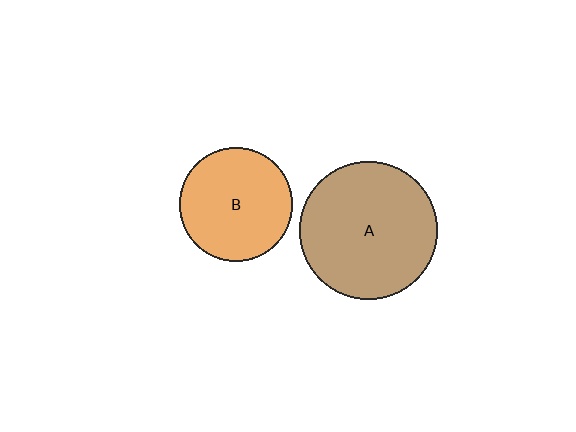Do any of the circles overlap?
No, none of the circles overlap.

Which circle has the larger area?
Circle A (brown).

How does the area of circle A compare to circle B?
Approximately 1.5 times.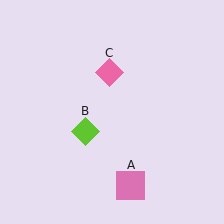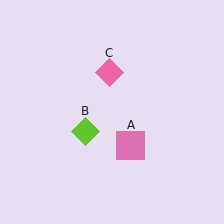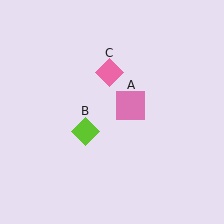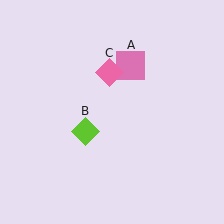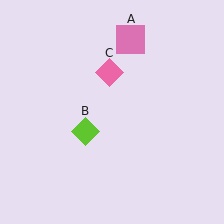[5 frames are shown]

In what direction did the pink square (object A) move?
The pink square (object A) moved up.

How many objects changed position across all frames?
1 object changed position: pink square (object A).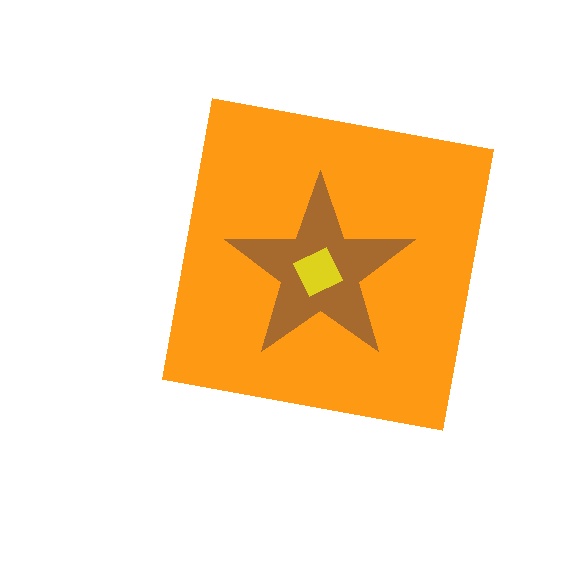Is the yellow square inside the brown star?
Yes.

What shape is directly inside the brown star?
The yellow square.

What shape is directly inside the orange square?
The brown star.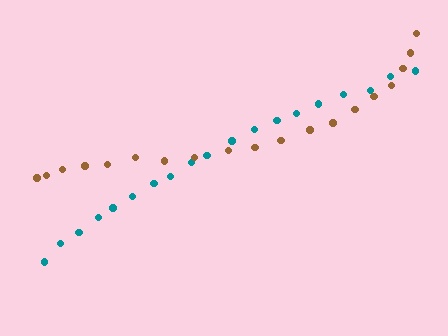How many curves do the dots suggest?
There are 2 distinct paths.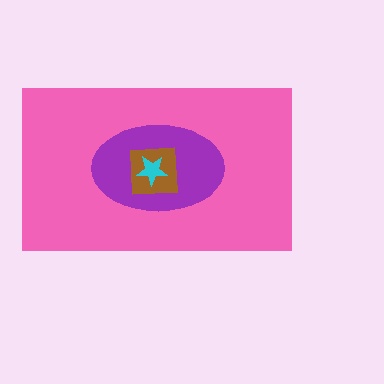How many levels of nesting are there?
4.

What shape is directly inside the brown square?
The cyan star.